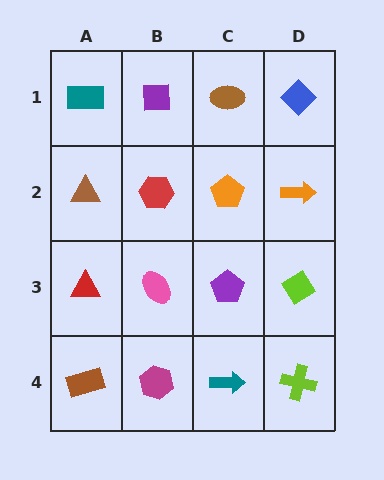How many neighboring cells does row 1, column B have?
3.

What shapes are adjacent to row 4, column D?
A lime diamond (row 3, column D), a teal arrow (row 4, column C).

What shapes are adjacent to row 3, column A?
A brown triangle (row 2, column A), a brown rectangle (row 4, column A), a pink ellipse (row 3, column B).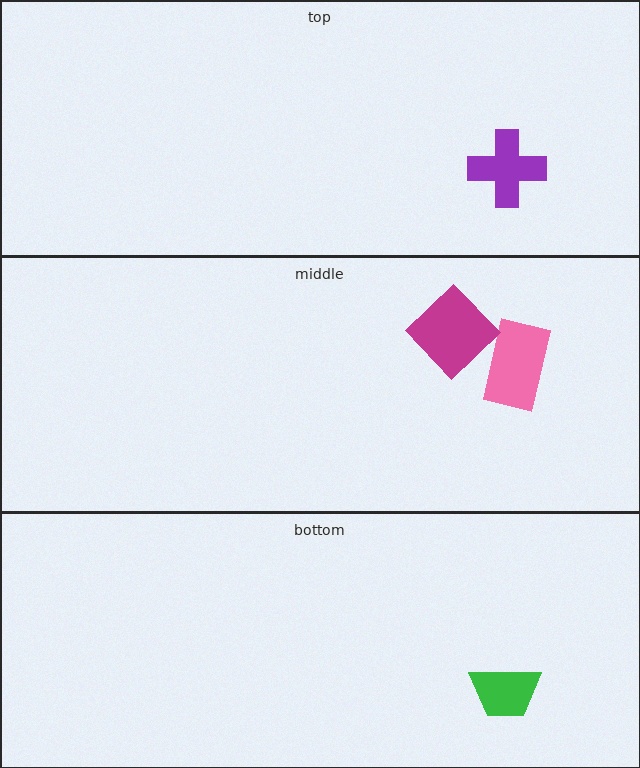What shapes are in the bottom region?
The green trapezoid.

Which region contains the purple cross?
The top region.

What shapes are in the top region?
The purple cross.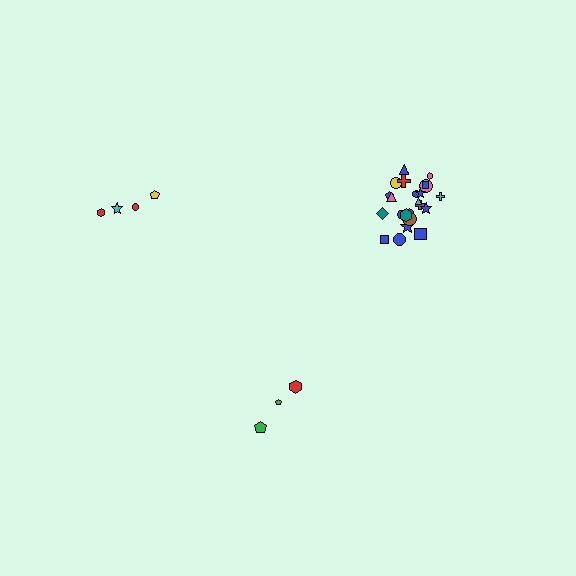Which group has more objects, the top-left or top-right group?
The top-right group.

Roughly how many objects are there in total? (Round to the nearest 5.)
Roughly 30 objects in total.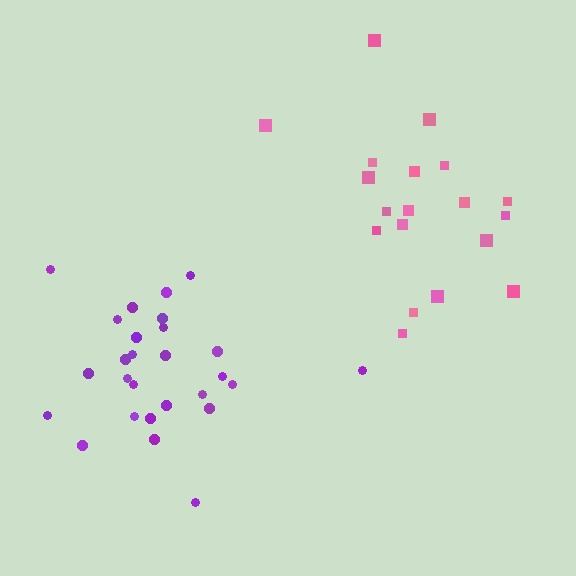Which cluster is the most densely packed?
Purple.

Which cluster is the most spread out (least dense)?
Pink.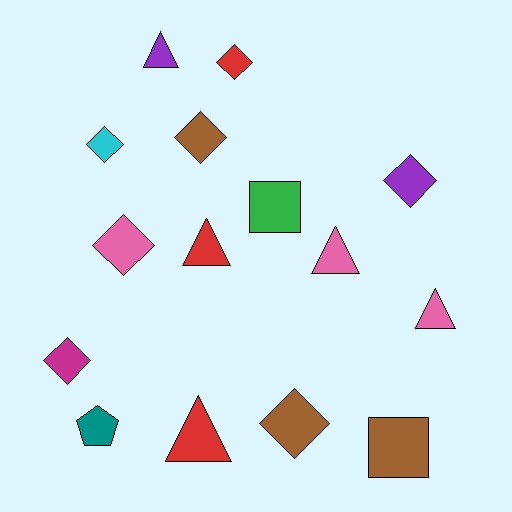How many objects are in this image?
There are 15 objects.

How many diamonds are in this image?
There are 7 diamonds.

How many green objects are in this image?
There is 1 green object.